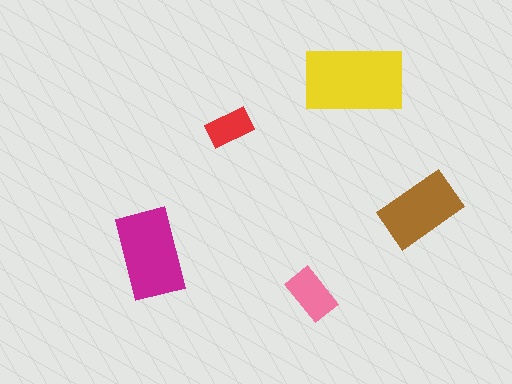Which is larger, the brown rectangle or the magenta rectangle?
The magenta one.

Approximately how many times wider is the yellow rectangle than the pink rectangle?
About 2 times wider.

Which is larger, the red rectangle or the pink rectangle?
The pink one.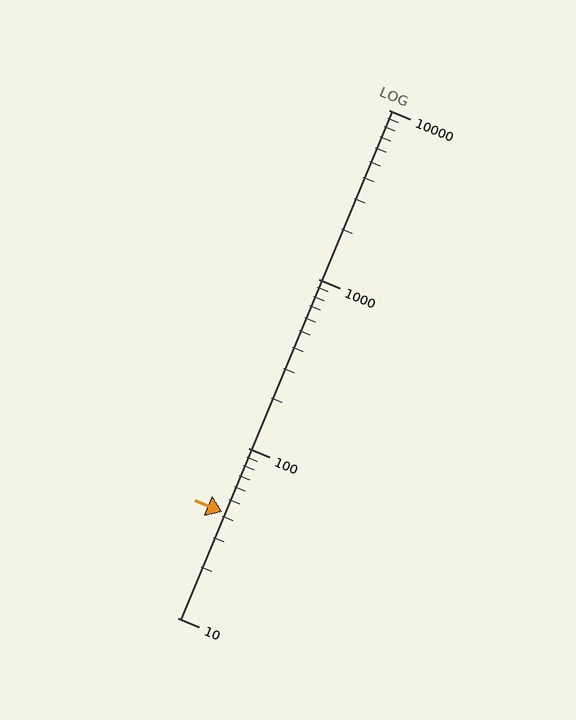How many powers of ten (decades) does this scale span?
The scale spans 3 decades, from 10 to 10000.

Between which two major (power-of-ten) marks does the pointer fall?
The pointer is between 10 and 100.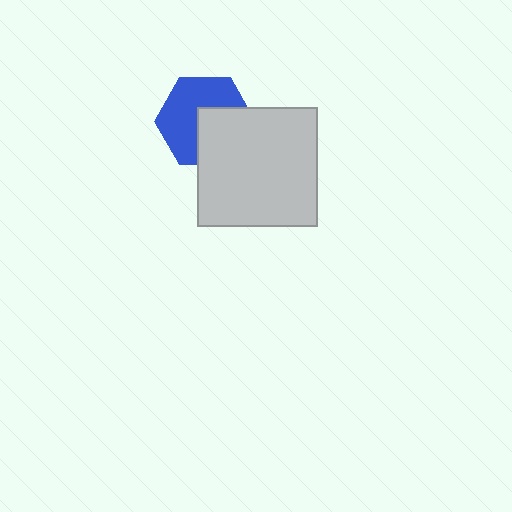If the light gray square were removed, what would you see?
You would see the complete blue hexagon.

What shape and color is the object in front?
The object in front is a light gray square.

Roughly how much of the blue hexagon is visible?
About half of it is visible (roughly 59%).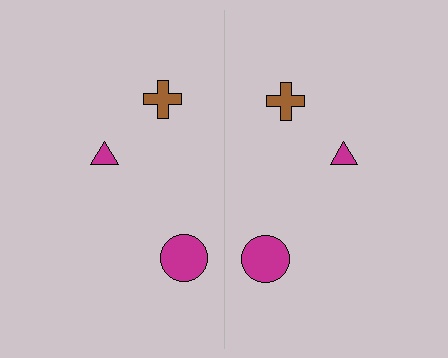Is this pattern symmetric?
Yes, this pattern has bilateral (reflection) symmetry.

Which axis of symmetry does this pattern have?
The pattern has a vertical axis of symmetry running through the center of the image.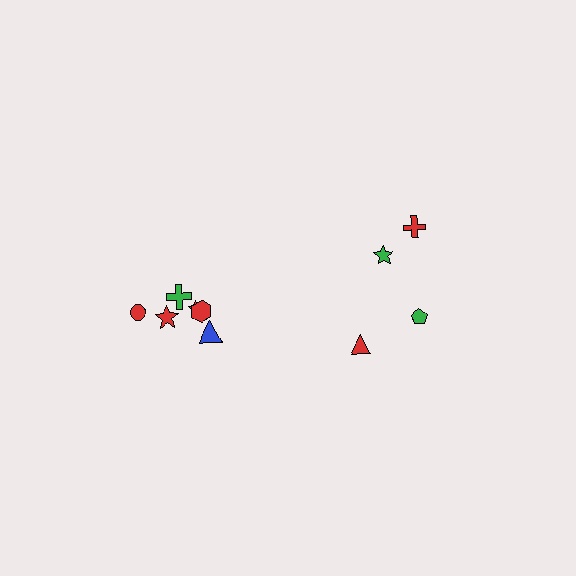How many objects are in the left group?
There are 6 objects.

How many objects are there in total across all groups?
There are 10 objects.